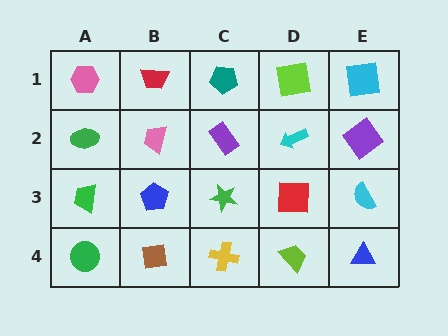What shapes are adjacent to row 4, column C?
A green star (row 3, column C), a brown square (row 4, column B), a lime trapezoid (row 4, column D).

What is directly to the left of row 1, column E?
A lime square.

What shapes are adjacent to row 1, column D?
A cyan arrow (row 2, column D), a teal pentagon (row 1, column C), a cyan square (row 1, column E).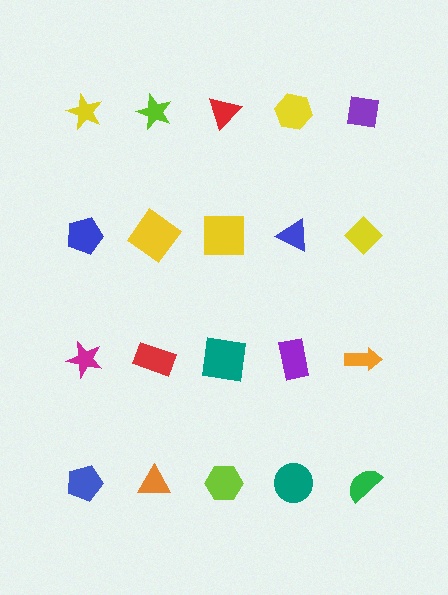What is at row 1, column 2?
A lime star.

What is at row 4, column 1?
A blue pentagon.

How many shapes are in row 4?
5 shapes.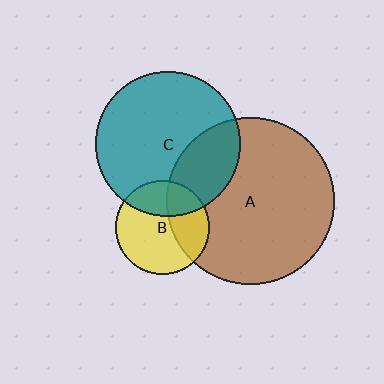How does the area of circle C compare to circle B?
Approximately 2.4 times.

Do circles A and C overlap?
Yes.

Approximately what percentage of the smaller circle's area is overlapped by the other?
Approximately 30%.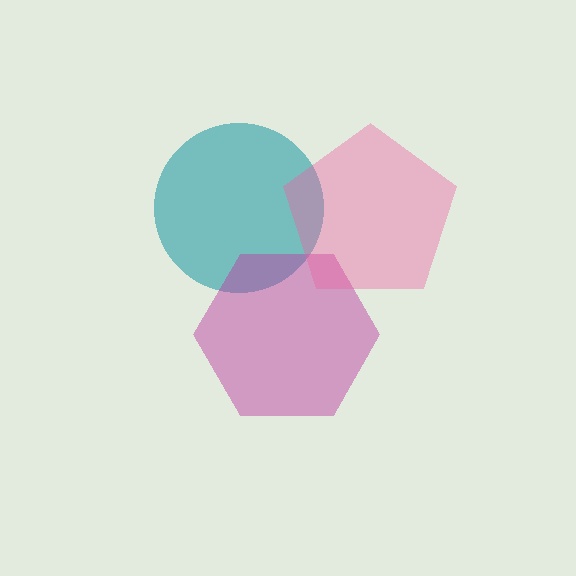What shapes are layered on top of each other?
The layered shapes are: a teal circle, a magenta hexagon, a pink pentagon.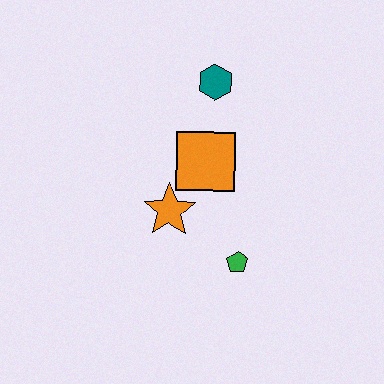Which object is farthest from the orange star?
The teal hexagon is farthest from the orange star.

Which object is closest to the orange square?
The orange star is closest to the orange square.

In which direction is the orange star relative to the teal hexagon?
The orange star is below the teal hexagon.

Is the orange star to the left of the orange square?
Yes